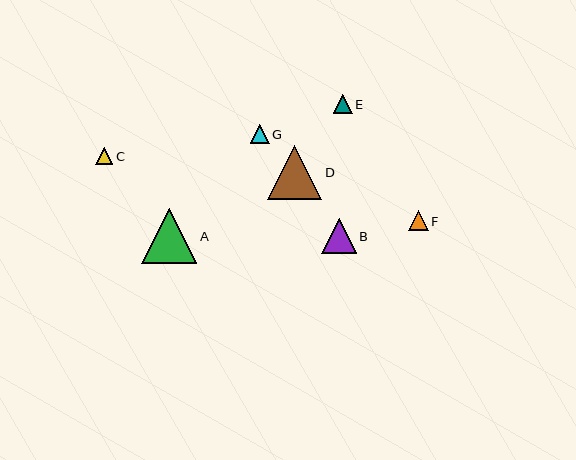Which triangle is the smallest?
Triangle C is the smallest with a size of approximately 17 pixels.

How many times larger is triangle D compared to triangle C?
Triangle D is approximately 3.2 times the size of triangle C.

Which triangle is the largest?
Triangle A is the largest with a size of approximately 55 pixels.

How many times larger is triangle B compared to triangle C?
Triangle B is approximately 2.0 times the size of triangle C.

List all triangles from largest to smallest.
From largest to smallest: A, D, B, F, G, E, C.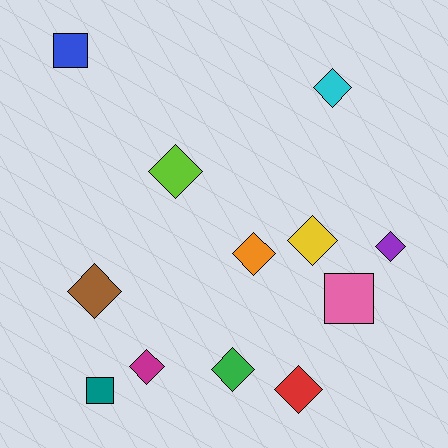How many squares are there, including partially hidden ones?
There are 3 squares.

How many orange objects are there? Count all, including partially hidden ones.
There is 1 orange object.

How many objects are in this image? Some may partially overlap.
There are 12 objects.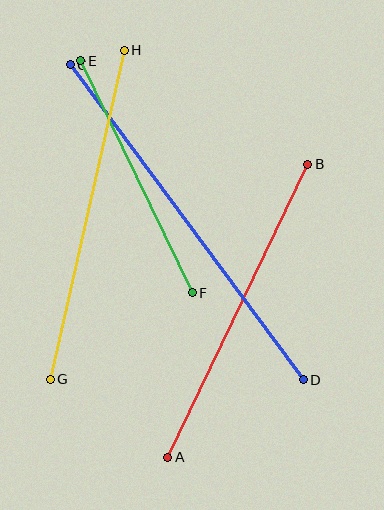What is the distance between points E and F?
The distance is approximately 257 pixels.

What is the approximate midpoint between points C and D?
The midpoint is at approximately (187, 222) pixels.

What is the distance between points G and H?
The distance is approximately 337 pixels.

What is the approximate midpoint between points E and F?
The midpoint is at approximately (136, 177) pixels.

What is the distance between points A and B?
The distance is approximately 325 pixels.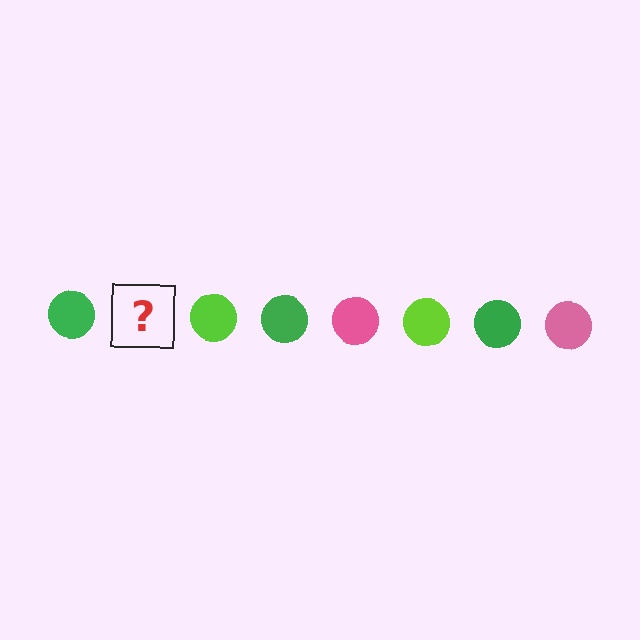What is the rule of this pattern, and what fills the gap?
The rule is that the pattern cycles through green, pink, lime circles. The gap should be filled with a pink circle.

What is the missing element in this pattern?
The missing element is a pink circle.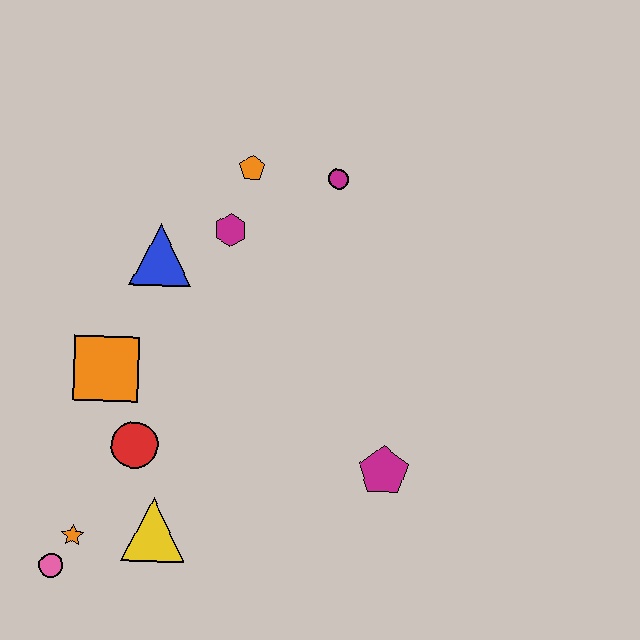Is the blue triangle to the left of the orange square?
No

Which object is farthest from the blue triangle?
The pink circle is farthest from the blue triangle.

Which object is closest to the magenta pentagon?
The yellow triangle is closest to the magenta pentagon.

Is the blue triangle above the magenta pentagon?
Yes